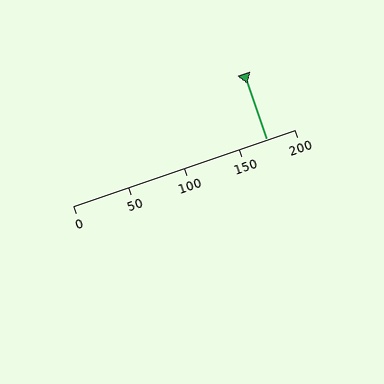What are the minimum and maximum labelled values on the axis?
The axis runs from 0 to 200.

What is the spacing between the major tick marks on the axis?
The major ticks are spaced 50 apart.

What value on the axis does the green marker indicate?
The marker indicates approximately 175.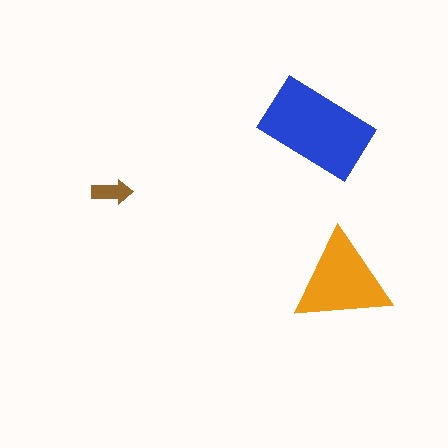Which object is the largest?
The blue rectangle.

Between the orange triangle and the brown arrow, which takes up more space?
The orange triangle.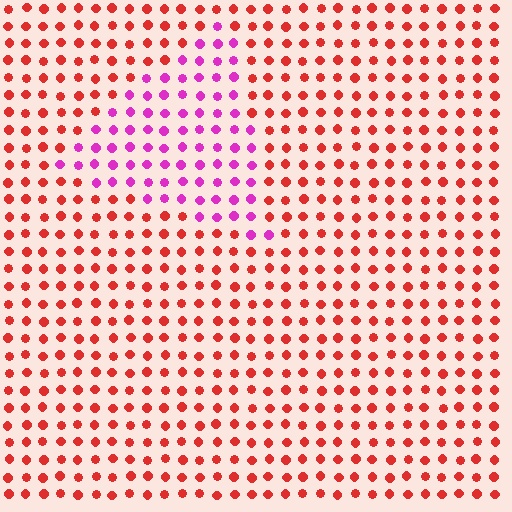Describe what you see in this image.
The image is filled with small red elements in a uniform arrangement. A triangle-shaped region is visible where the elements are tinted to a slightly different hue, forming a subtle color boundary.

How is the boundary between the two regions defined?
The boundary is defined purely by a slight shift in hue (about 53 degrees). Spacing, size, and orientation are identical on both sides.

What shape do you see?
I see a triangle.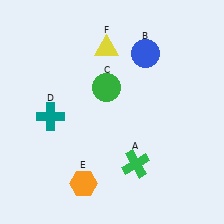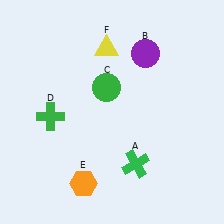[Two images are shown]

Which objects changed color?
B changed from blue to purple. D changed from teal to green.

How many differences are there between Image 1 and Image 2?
There are 2 differences between the two images.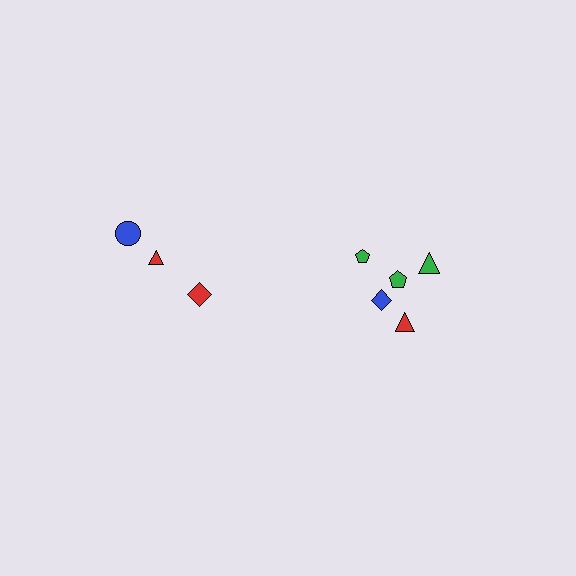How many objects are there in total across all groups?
There are 8 objects.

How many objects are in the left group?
There are 3 objects.